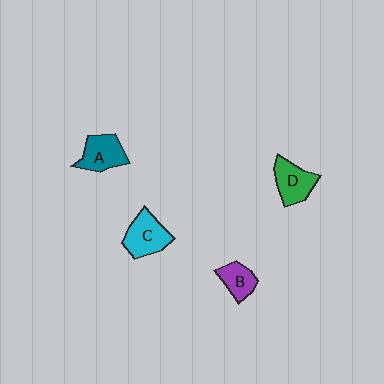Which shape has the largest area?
Shape C (cyan).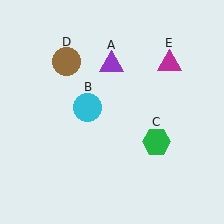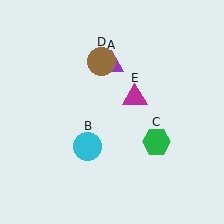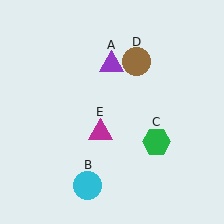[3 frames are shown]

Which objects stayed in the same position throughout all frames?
Purple triangle (object A) and green hexagon (object C) remained stationary.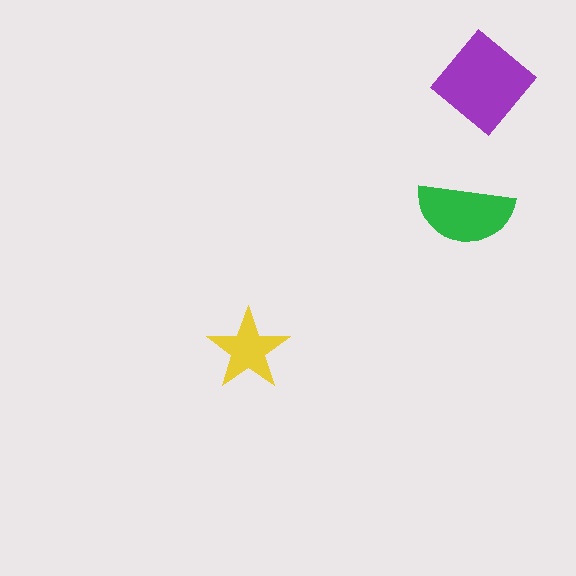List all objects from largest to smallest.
The purple diamond, the green semicircle, the yellow star.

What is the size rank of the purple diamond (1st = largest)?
1st.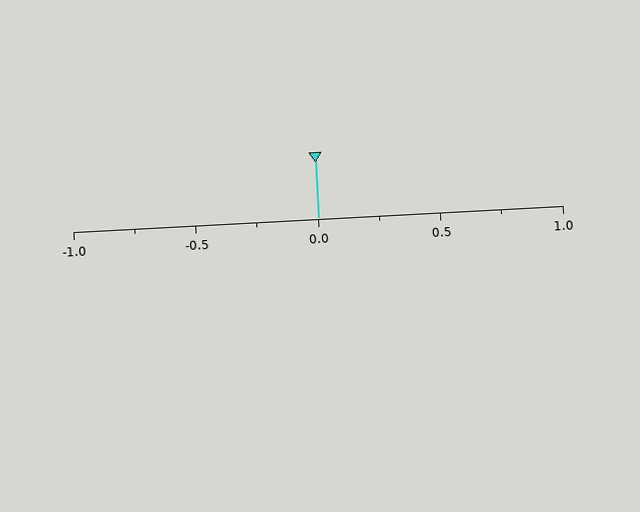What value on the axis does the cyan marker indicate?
The marker indicates approximately 0.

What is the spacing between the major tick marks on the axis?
The major ticks are spaced 0.5 apart.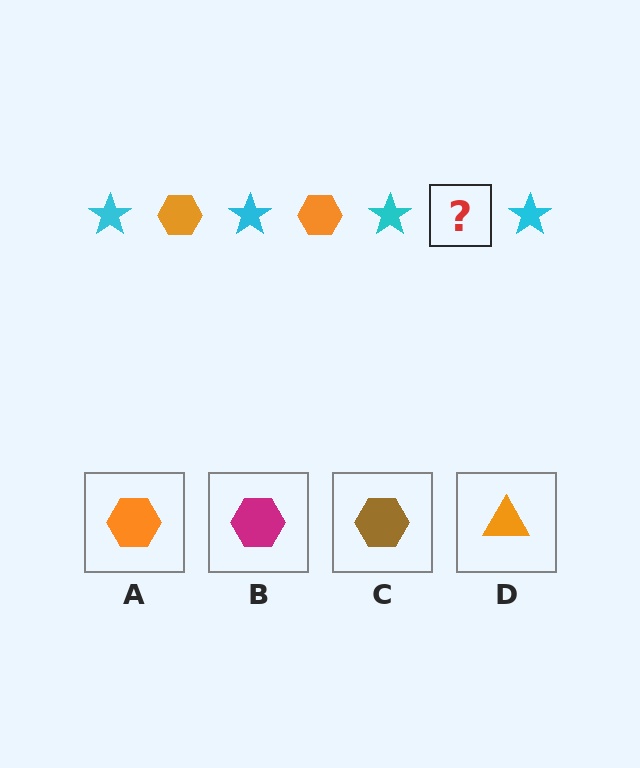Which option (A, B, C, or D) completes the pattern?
A.